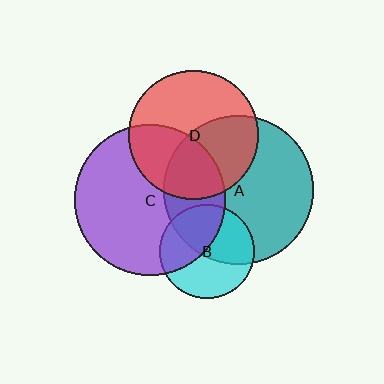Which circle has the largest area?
Circle C (purple).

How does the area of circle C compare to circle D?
Approximately 1.3 times.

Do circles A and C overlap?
Yes.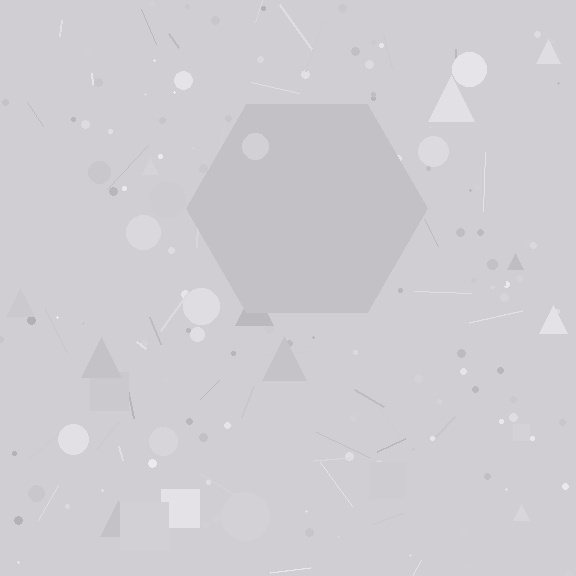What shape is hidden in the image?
A hexagon is hidden in the image.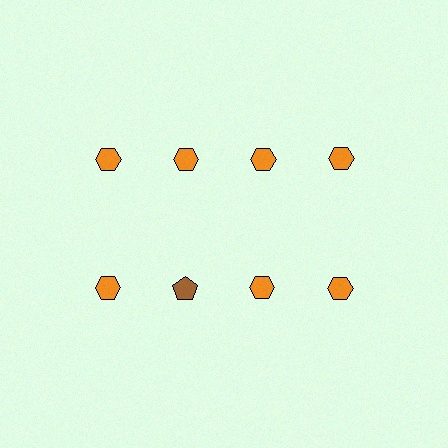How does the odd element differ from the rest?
It differs in both color (brown instead of orange) and shape (pentagon instead of hexagon).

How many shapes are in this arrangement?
There are 8 shapes arranged in a grid pattern.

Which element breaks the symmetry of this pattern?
The brown pentagon in the second row, second from left column breaks the symmetry. All other shapes are orange hexagons.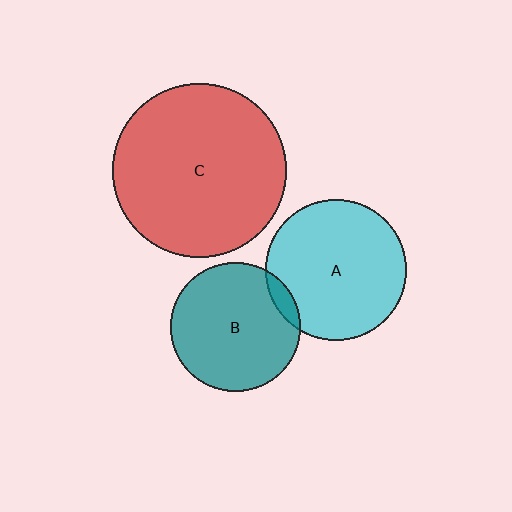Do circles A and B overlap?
Yes.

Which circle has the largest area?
Circle C (red).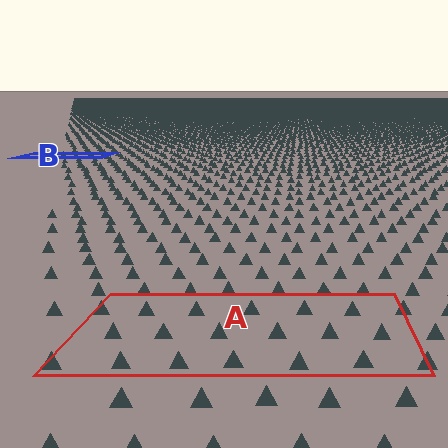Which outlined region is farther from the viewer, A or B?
Region B is farther from the viewer — the texture elements inside it appear smaller and more densely packed.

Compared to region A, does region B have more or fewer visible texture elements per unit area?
Region B has more texture elements per unit area — they are packed more densely because it is farther away.